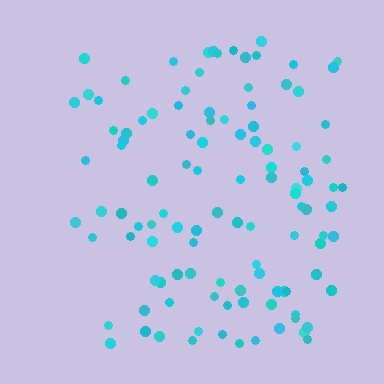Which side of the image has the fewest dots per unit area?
The left.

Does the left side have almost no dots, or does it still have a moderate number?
Still a moderate number, just noticeably fewer than the right.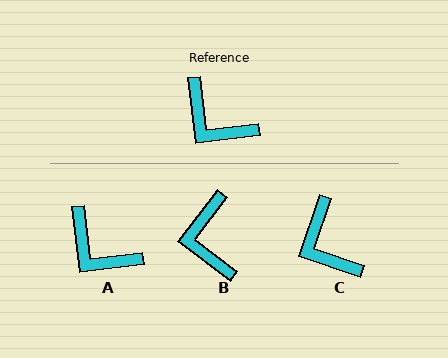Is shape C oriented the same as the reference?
No, it is off by about 26 degrees.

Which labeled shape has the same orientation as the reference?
A.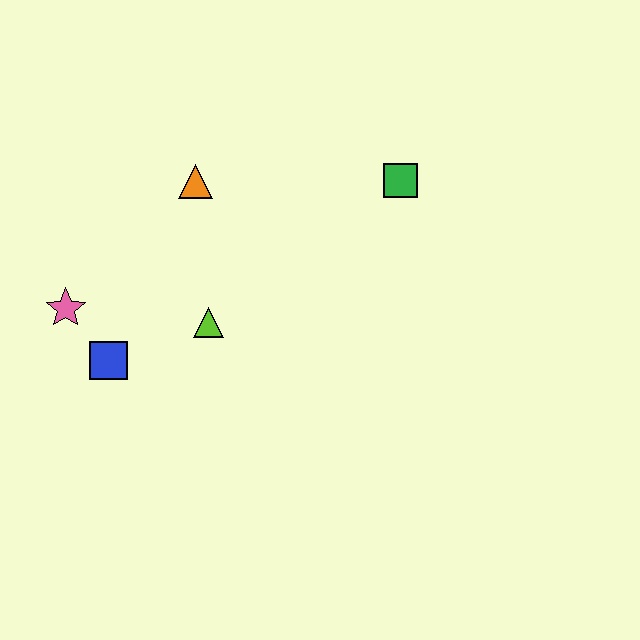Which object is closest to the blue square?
The pink star is closest to the blue square.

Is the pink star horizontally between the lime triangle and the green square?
No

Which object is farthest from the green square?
The pink star is farthest from the green square.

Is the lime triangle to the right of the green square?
No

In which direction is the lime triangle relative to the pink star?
The lime triangle is to the right of the pink star.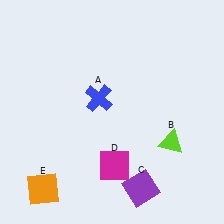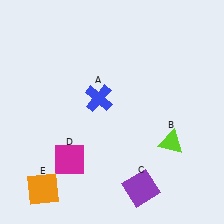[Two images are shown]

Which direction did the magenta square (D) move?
The magenta square (D) moved left.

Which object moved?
The magenta square (D) moved left.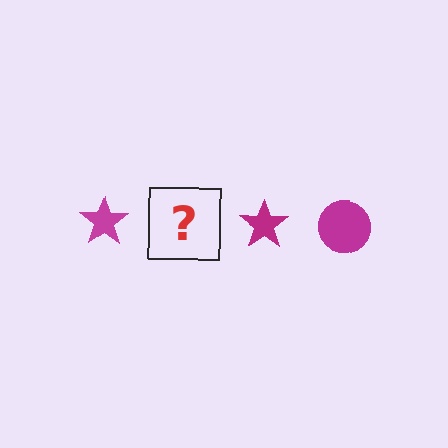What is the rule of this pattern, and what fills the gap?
The rule is that the pattern cycles through star, circle shapes in magenta. The gap should be filled with a magenta circle.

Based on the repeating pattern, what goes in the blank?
The blank should be a magenta circle.